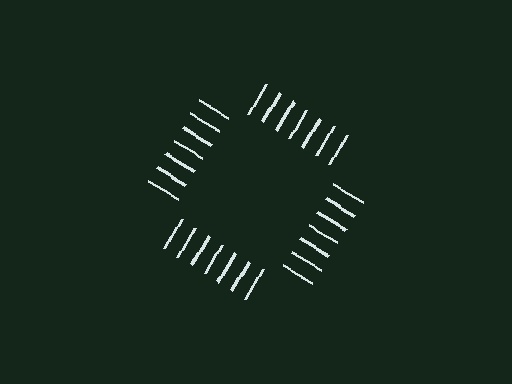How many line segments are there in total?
28 — 7 along each of the 4 edges.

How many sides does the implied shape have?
4 sides — the line-ends trace a square.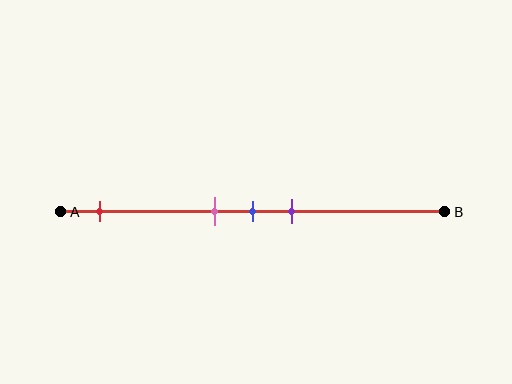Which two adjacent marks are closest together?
The pink and blue marks are the closest adjacent pair.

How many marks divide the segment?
There are 4 marks dividing the segment.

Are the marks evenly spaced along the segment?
No, the marks are not evenly spaced.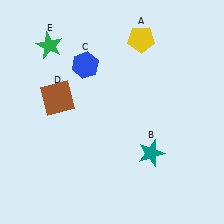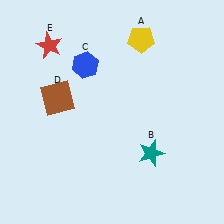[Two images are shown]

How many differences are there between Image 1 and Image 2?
There is 1 difference between the two images.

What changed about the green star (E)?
In Image 1, E is green. In Image 2, it changed to red.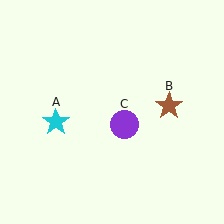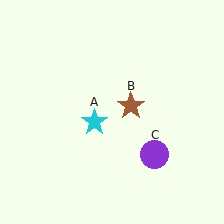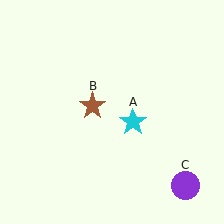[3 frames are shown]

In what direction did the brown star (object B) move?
The brown star (object B) moved left.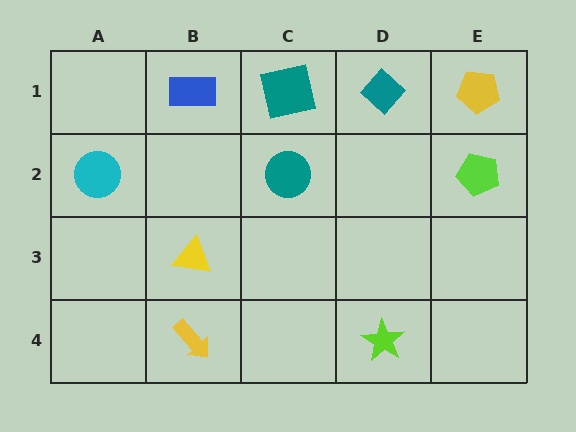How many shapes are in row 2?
3 shapes.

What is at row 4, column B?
A yellow arrow.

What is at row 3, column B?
A yellow triangle.